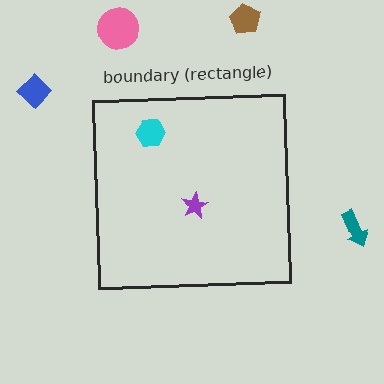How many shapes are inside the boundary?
2 inside, 4 outside.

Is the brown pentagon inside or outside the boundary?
Outside.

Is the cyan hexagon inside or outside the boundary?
Inside.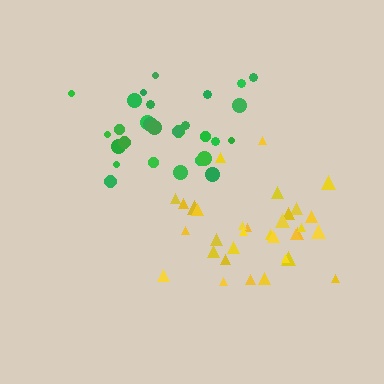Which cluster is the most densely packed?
Green.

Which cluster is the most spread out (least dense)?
Yellow.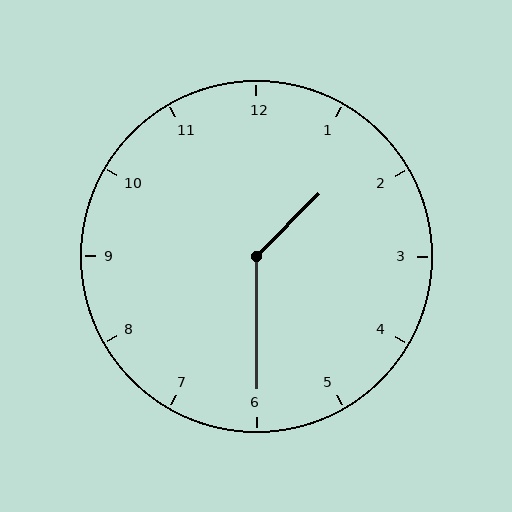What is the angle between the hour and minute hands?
Approximately 135 degrees.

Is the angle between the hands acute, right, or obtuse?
It is obtuse.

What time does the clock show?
1:30.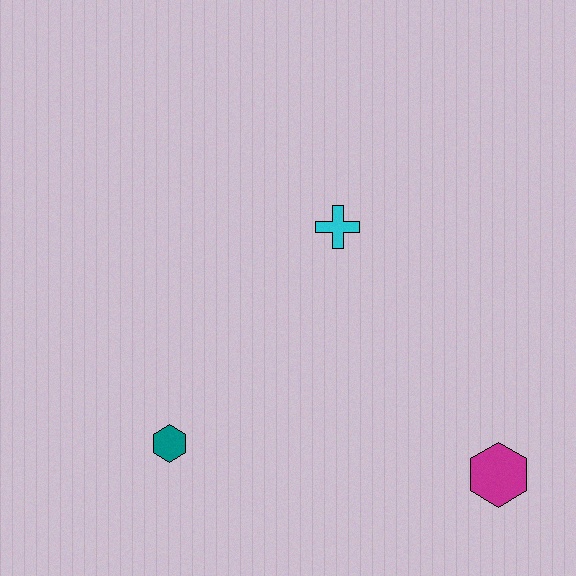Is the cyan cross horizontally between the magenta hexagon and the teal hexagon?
Yes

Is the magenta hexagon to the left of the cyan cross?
No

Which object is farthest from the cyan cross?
The magenta hexagon is farthest from the cyan cross.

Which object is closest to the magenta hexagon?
The cyan cross is closest to the magenta hexagon.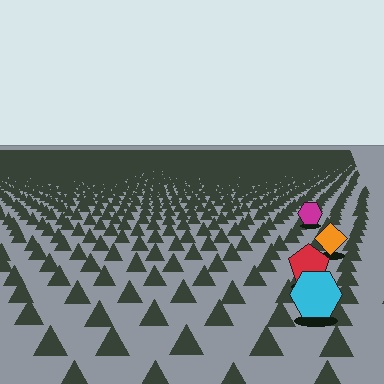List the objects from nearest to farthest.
From nearest to farthest: the cyan hexagon, the red pentagon, the orange diamond, the magenta hexagon.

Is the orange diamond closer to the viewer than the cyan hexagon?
No. The cyan hexagon is closer — you can tell from the texture gradient: the ground texture is coarser near it.